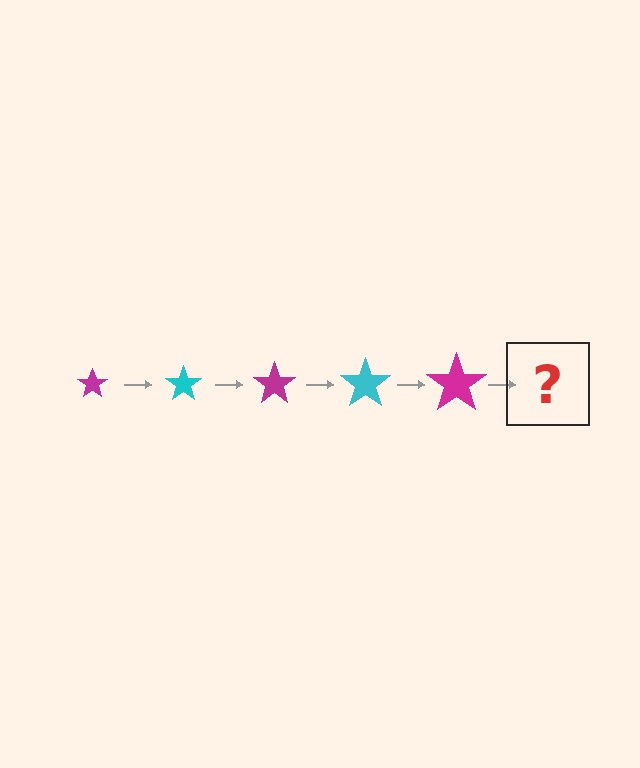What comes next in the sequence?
The next element should be a cyan star, larger than the previous one.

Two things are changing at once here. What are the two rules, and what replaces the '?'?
The two rules are that the star grows larger each step and the color cycles through magenta and cyan. The '?' should be a cyan star, larger than the previous one.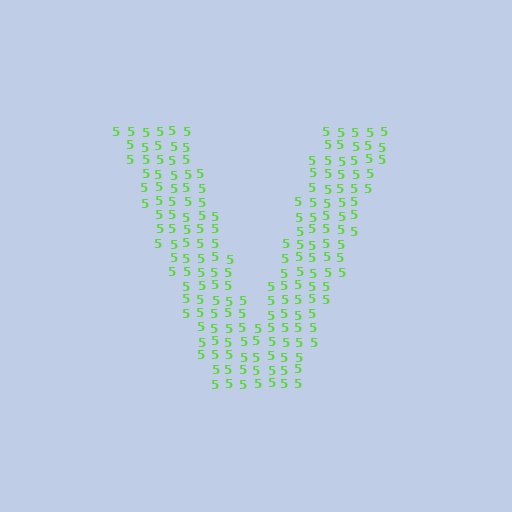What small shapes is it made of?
It is made of small digit 5's.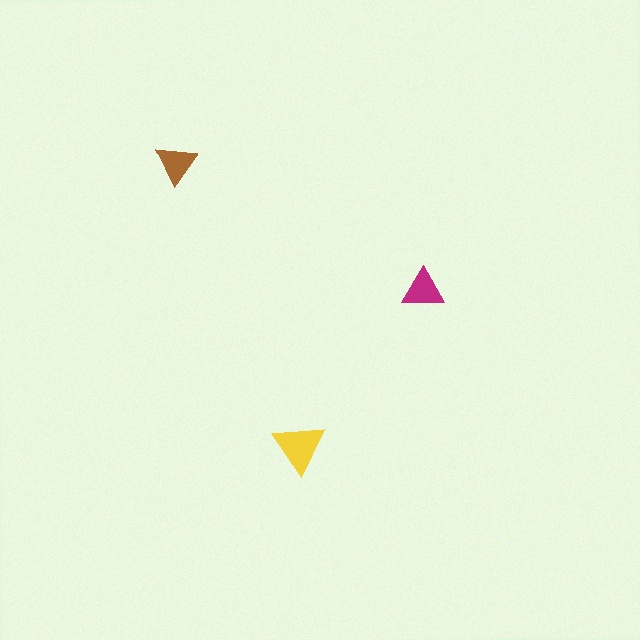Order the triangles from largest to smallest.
the yellow one, the magenta one, the brown one.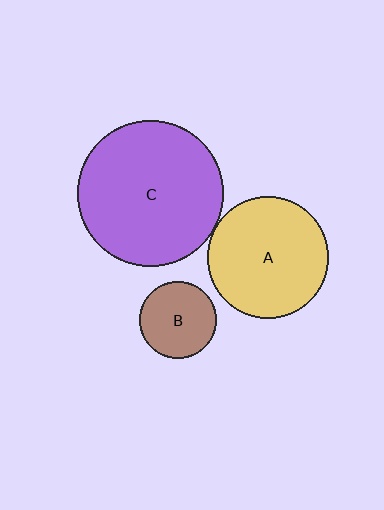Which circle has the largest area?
Circle C (purple).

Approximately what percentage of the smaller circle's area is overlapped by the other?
Approximately 5%.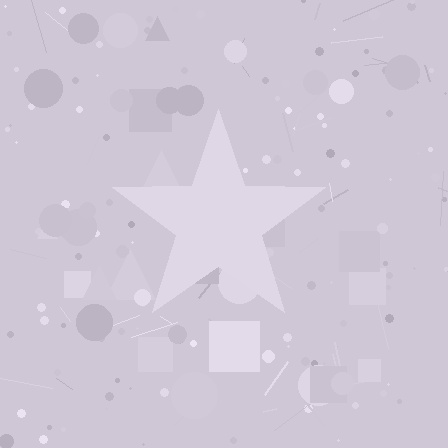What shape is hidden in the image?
A star is hidden in the image.